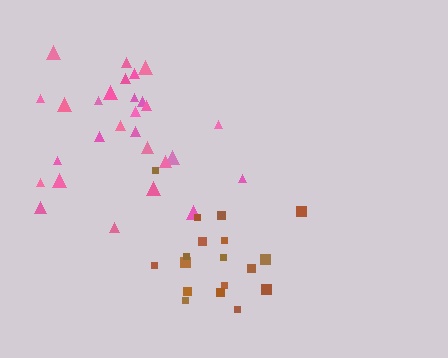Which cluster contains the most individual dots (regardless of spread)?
Pink (28).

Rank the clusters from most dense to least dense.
brown, pink.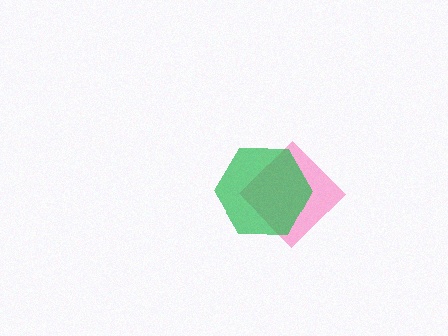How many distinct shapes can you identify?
There are 2 distinct shapes: a pink diamond, a green hexagon.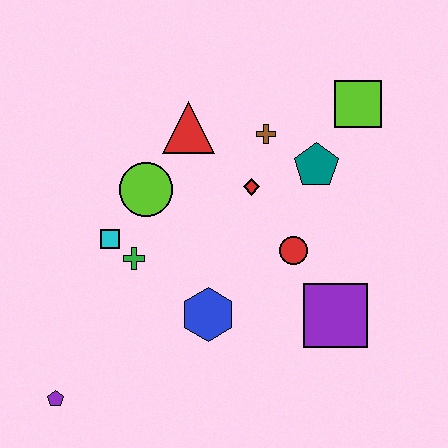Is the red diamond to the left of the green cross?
No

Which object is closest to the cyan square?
The green cross is closest to the cyan square.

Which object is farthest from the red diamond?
The purple pentagon is farthest from the red diamond.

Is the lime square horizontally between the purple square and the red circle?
No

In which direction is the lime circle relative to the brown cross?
The lime circle is to the left of the brown cross.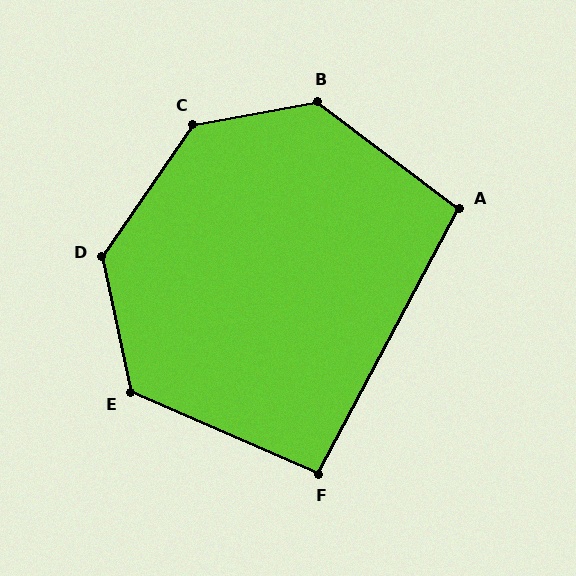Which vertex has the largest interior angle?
C, at approximately 135 degrees.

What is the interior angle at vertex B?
Approximately 132 degrees (obtuse).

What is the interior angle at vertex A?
Approximately 99 degrees (obtuse).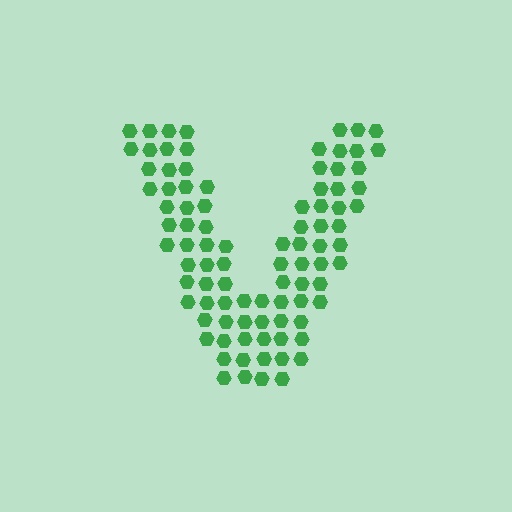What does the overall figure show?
The overall figure shows the letter V.